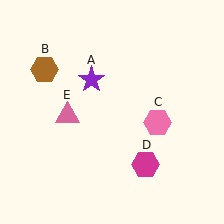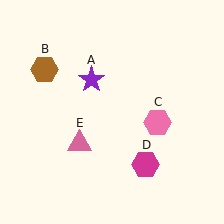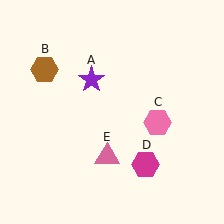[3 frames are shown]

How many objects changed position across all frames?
1 object changed position: pink triangle (object E).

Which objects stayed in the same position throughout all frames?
Purple star (object A) and brown hexagon (object B) and pink hexagon (object C) and magenta hexagon (object D) remained stationary.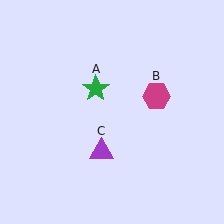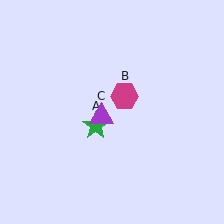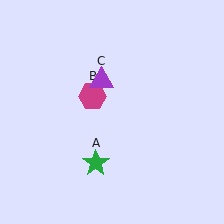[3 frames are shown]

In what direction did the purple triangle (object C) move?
The purple triangle (object C) moved up.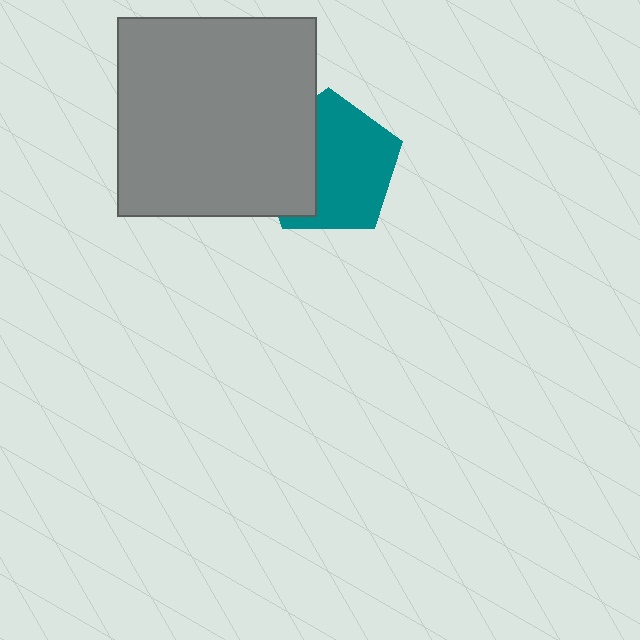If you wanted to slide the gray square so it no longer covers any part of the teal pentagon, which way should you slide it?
Slide it left — that is the most direct way to separate the two shapes.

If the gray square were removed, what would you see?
You would see the complete teal pentagon.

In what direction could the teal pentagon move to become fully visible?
The teal pentagon could move right. That would shift it out from behind the gray square entirely.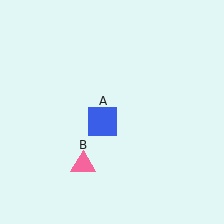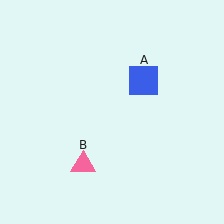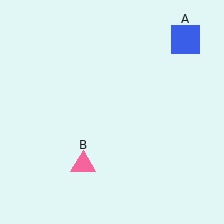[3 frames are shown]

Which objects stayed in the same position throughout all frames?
Pink triangle (object B) remained stationary.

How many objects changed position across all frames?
1 object changed position: blue square (object A).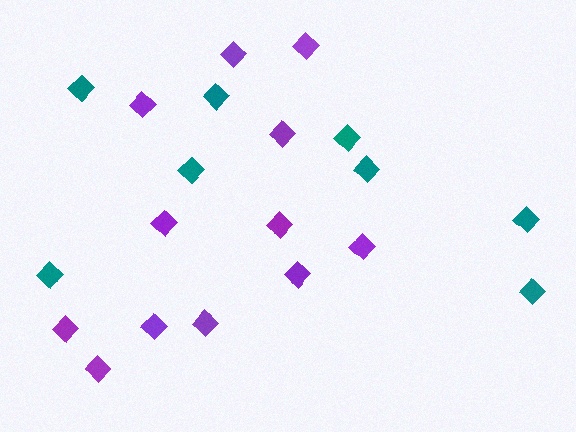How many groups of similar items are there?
There are 2 groups: one group of teal diamonds (8) and one group of purple diamonds (12).